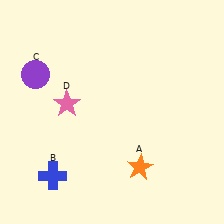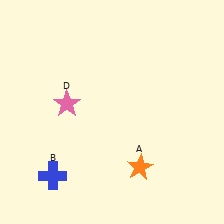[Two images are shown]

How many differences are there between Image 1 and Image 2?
There is 1 difference between the two images.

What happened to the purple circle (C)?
The purple circle (C) was removed in Image 2. It was in the top-left area of Image 1.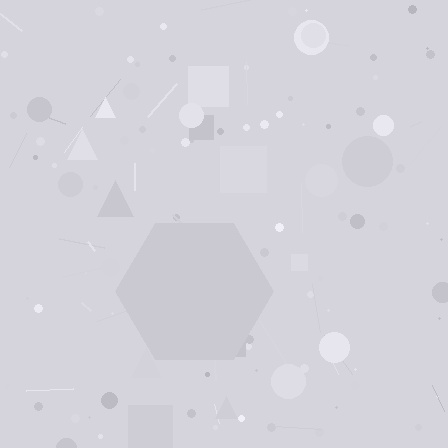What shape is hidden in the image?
A hexagon is hidden in the image.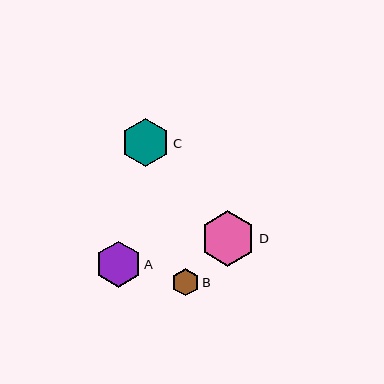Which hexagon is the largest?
Hexagon D is the largest with a size of approximately 55 pixels.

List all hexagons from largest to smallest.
From largest to smallest: D, C, A, B.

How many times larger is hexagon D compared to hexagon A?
Hexagon D is approximately 1.2 times the size of hexagon A.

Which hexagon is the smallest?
Hexagon B is the smallest with a size of approximately 27 pixels.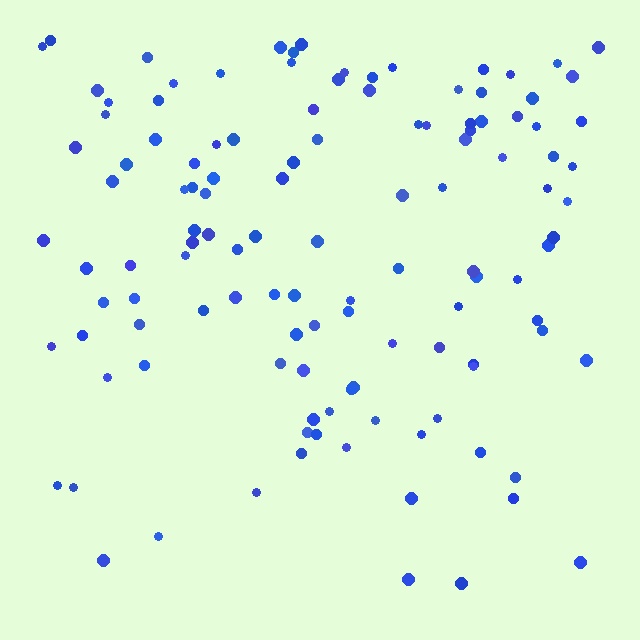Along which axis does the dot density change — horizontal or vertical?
Vertical.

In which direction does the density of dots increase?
From bottom to top, with the top side densest.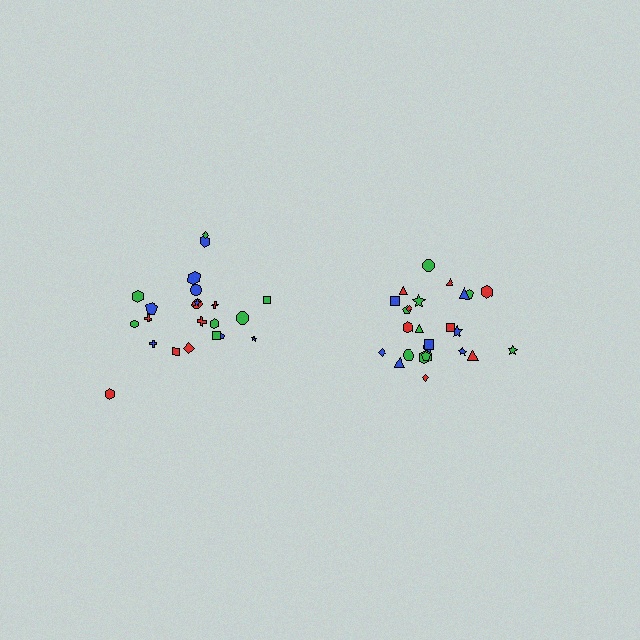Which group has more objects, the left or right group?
The right group.